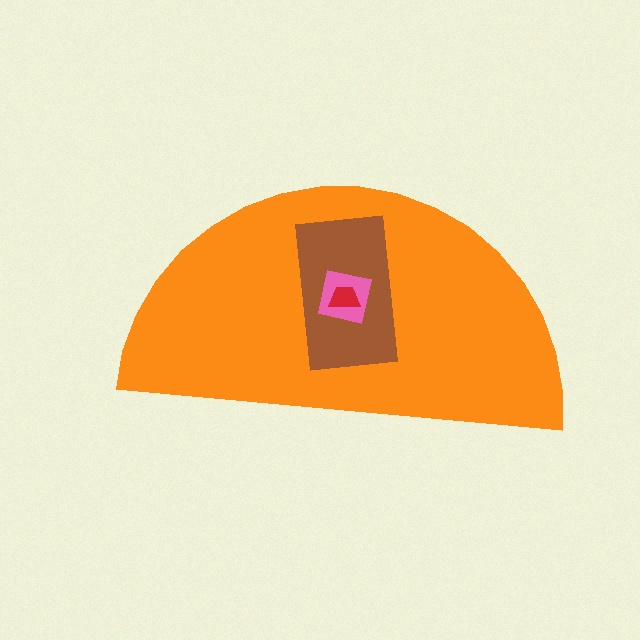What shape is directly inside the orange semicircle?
The brown rectangle.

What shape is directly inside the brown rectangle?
The pink square.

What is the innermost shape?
The red trapezoid.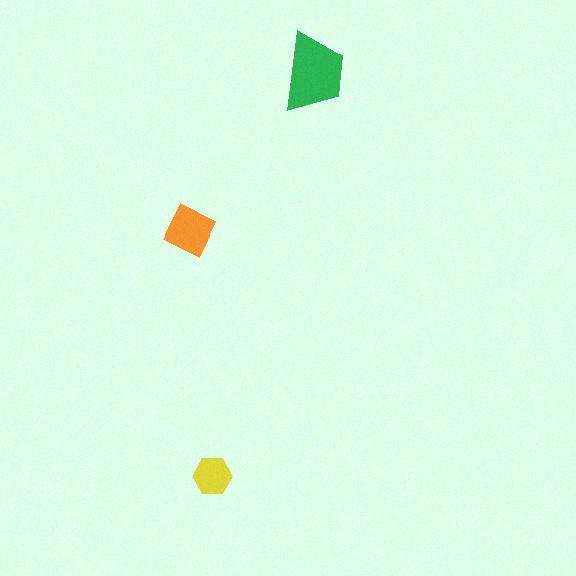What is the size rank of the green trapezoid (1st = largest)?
1st.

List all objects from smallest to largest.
The yellow hexagon, the orange diamond, the green trapezoid.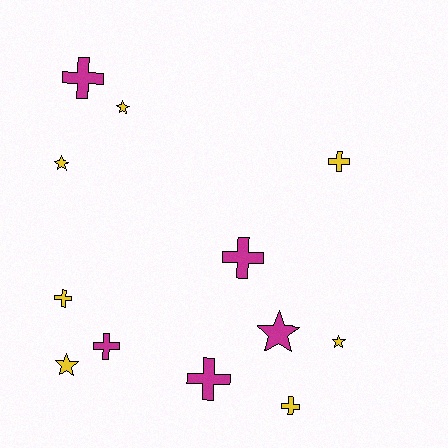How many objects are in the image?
There are 12 objects.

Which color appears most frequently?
Yellow, with 7 objects.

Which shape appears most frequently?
Cross, with 7 objects.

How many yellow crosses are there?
There are 3 yellow crosses.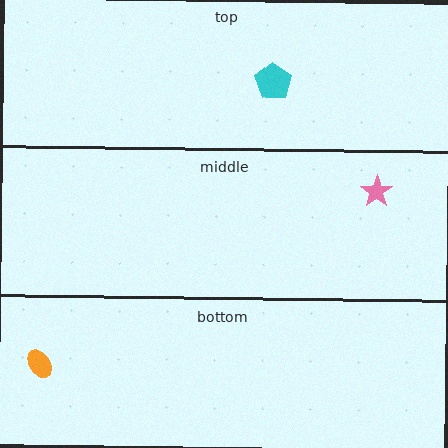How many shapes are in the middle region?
1.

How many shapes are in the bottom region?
1.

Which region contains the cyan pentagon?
The top region.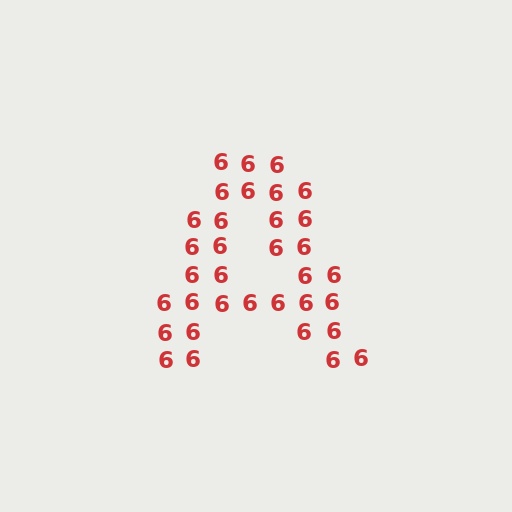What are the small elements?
The small elements are digit 6's.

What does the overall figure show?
The overall figure shows the letter A.